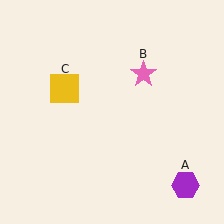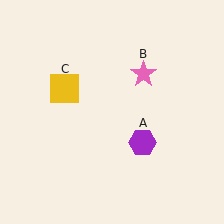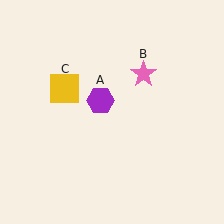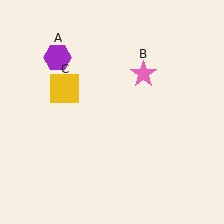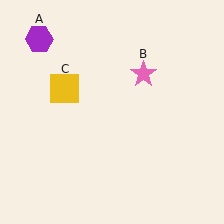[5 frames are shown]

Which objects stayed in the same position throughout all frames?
Pink star (object B) and yellow square (object C) remained stationary.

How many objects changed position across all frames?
1 object changed position: purple hexagon (object A).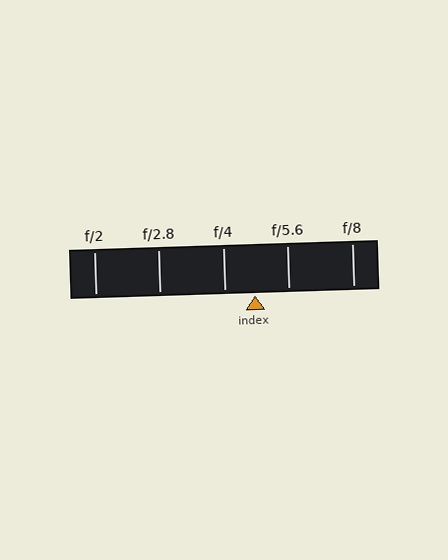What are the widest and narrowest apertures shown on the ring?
The widest aperture shown is f/2 and the narrowest is f/8.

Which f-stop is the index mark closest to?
The index mark is closest to f/4.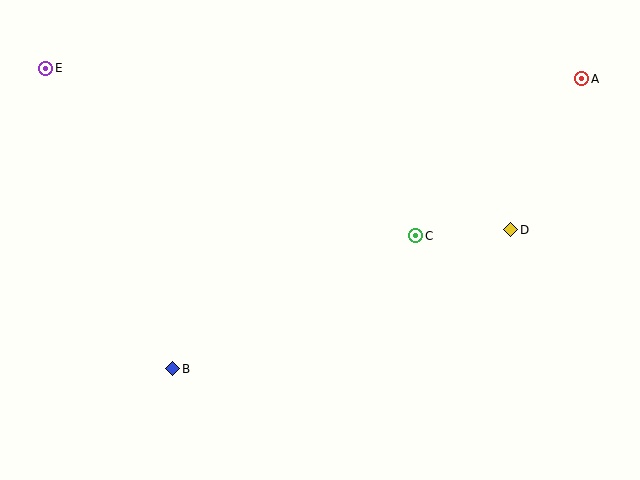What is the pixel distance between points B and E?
The distance between B and E is 326 pixels.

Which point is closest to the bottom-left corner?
Point B is closest to the bottom-left corner.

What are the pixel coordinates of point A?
Point A is at (582, 79).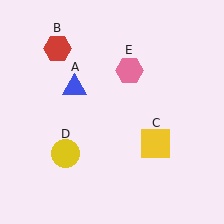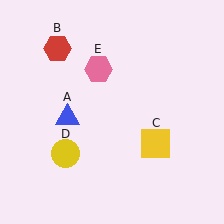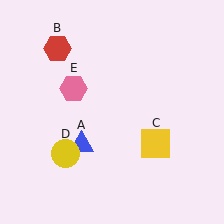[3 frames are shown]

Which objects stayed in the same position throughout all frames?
Red hexagon (object B) and yellow square (object C) and yellow circle (object D) remained stationary.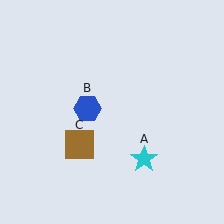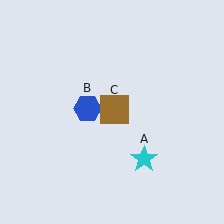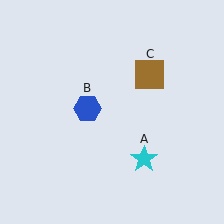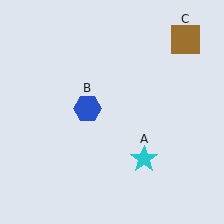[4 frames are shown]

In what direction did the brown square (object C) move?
The brown square (object C) moved up and to the right.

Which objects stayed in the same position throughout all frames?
Cyan star (object A) and blue hexagon (object B) remained stationary.